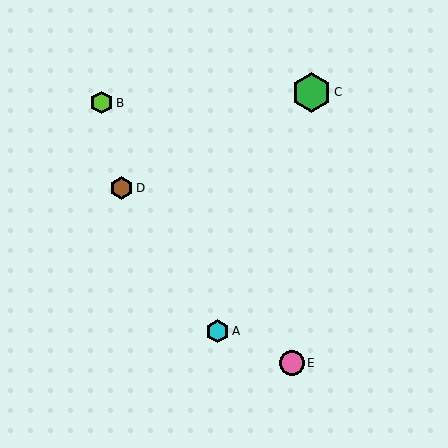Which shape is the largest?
The green hexagon (labeled C) is the largest.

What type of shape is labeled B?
Shape B is a lime hexagon.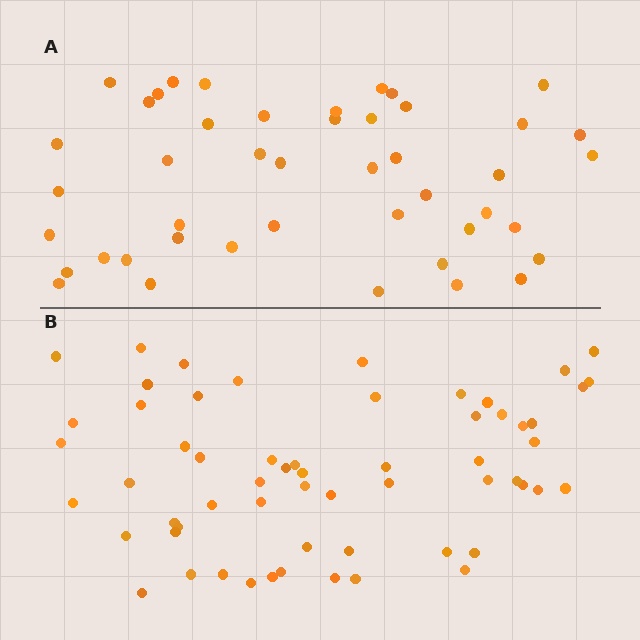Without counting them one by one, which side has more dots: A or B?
Region B (the bottom region) has more dots.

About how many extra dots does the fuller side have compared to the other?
Region B has approximately 15 more dots than region A.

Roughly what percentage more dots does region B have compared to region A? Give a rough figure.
About 35% more.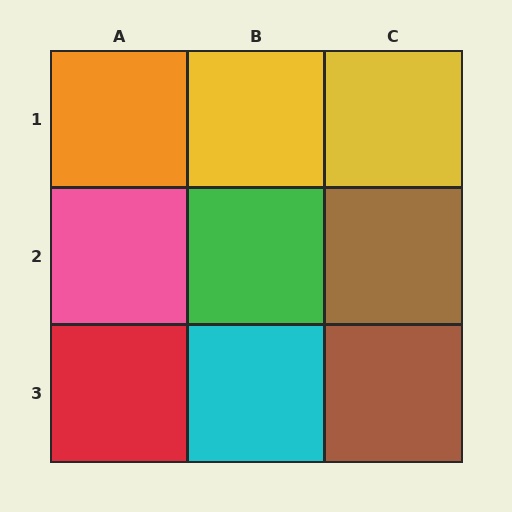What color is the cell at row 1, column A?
Orange.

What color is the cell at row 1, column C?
Yellow.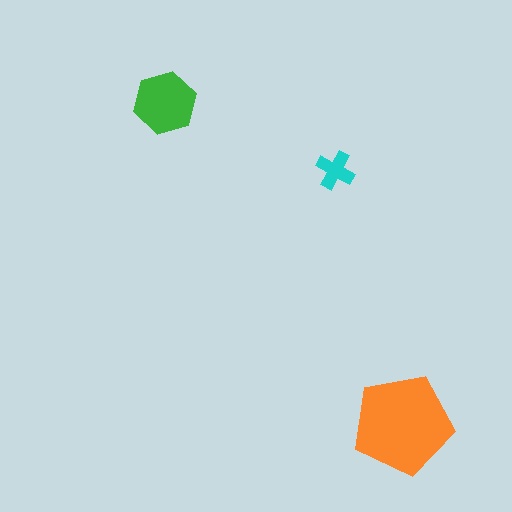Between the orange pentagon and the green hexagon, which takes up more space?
The orange pentagon.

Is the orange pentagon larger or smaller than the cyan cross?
Larger.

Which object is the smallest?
The cyan cross.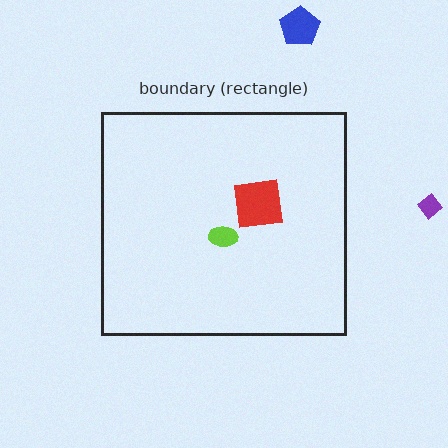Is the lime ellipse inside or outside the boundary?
Inside.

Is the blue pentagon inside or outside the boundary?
Outside.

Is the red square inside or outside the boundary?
Inside.